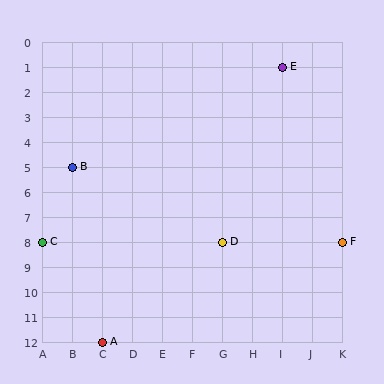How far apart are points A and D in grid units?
Points A and D are 4 columns and 4 rows apart (about 5.7 grid units diagonally).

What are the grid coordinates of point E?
Point E is at grid coordinates (I, 1).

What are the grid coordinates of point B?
Point B is at grid coordinates (B, 5).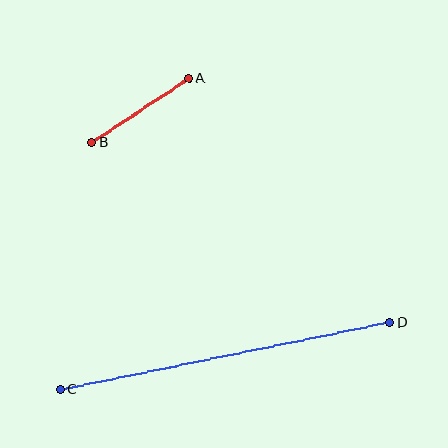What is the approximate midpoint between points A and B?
The midpoint is at approximately (140, 110) pixels.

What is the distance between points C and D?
The distance is approximately 336 pixels.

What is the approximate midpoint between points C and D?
The midpoint is at approximately (225, 356) pixels.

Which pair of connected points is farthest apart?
Points C and D are farthest apart.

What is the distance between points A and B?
The distance is approximately 116 pixels.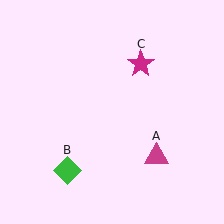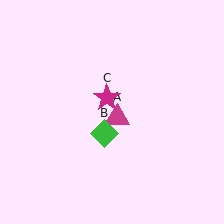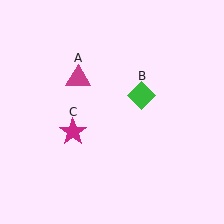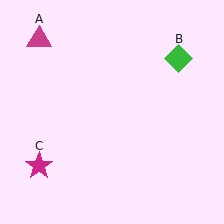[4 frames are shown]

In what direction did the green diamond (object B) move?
The green diamond (object B) moved up and to the right.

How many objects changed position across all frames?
3 objects changed position: magenta triangle (object A), green diamond (object B), magenta star (object C).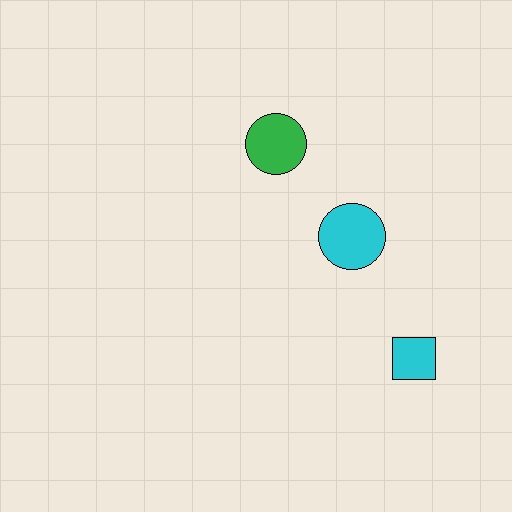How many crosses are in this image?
There are no crosses.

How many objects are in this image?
There are 3 objects.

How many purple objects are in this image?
There are no purple objects.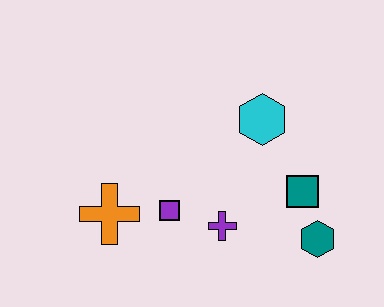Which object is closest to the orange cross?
The purple square is closest to the orange cross.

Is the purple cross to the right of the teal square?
No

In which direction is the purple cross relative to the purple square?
The purple cross is to the right of the purple square.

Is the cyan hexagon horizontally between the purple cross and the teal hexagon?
Yes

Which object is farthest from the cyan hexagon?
The orange cross is farthest from the cyan hexagon.